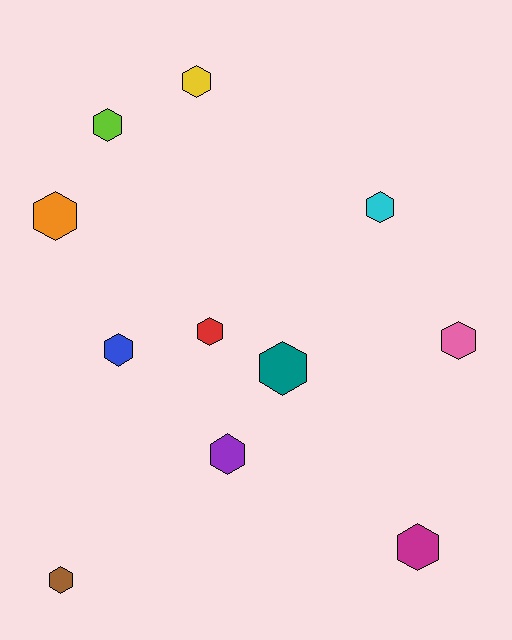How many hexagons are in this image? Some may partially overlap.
There are 11 hexagons.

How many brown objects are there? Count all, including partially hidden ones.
There is 1 brown object.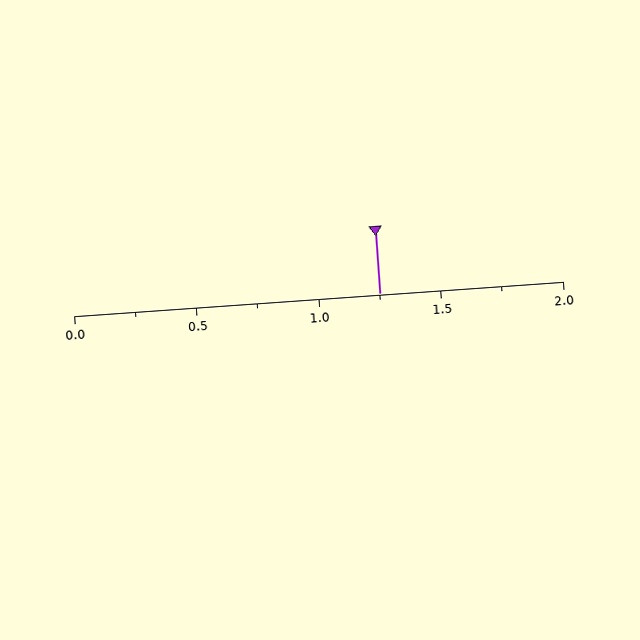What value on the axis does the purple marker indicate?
The marker indicates approximately 1.25.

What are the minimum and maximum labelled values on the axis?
The axis runs from 0.0 to 2.0.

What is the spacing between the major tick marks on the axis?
The major ticks are spaced 0.5 apart.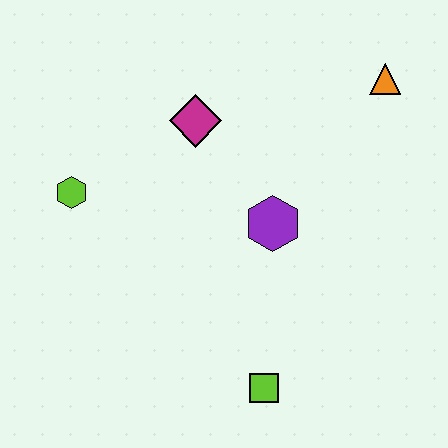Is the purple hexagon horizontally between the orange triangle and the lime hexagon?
Yes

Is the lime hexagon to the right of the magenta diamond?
No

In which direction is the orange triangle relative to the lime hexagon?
The orange triangle is to the right of the lime hexagon.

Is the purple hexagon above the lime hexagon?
No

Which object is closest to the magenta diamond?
The purple hexagon is closest to the magenta diamond.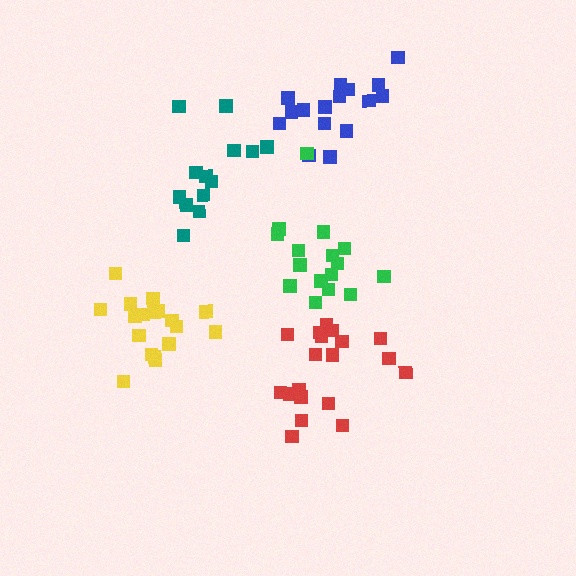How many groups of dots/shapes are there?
There are 5 groups.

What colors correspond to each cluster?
The clusters are colored: yellow, blue, green, red, teal.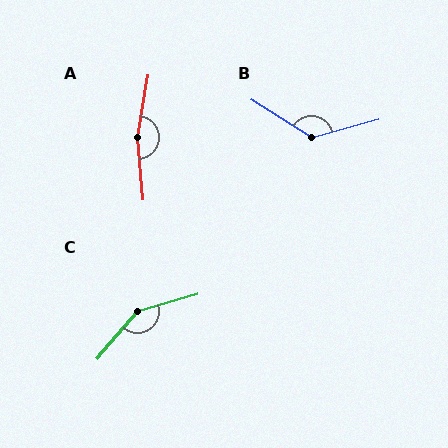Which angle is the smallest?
B, at approximately 132 degrees.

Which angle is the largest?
A, at approximately 166 degrees.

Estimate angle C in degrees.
Approximately 147 degrees.